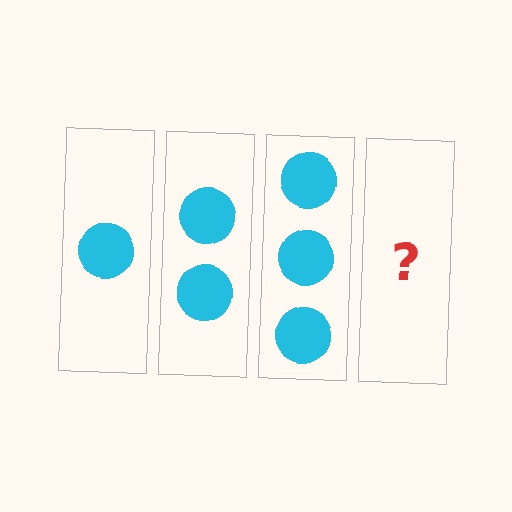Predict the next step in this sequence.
The next step is 4 circles.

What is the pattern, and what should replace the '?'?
The pattern is that each step adds one more circle. The '?' should be 4 circles.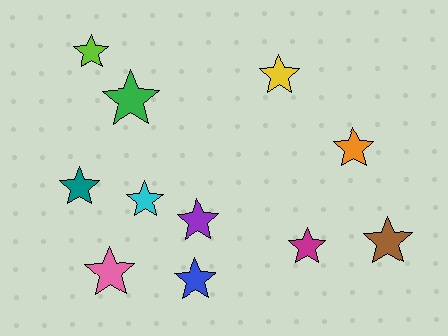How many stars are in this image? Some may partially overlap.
There are 11 stars.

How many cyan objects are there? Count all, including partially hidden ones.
There is 1 cyan object.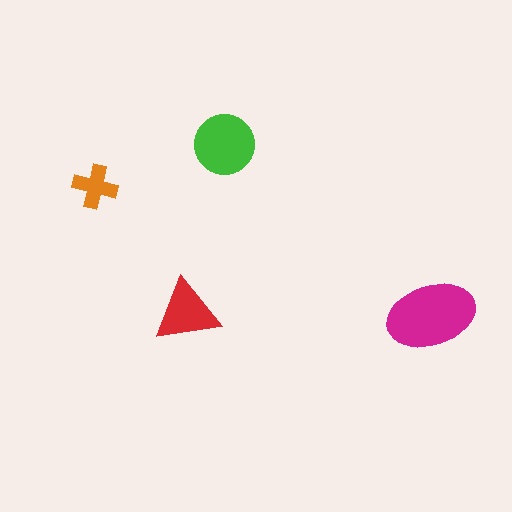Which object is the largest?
The magenta ellipse.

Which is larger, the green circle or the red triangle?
The green circle.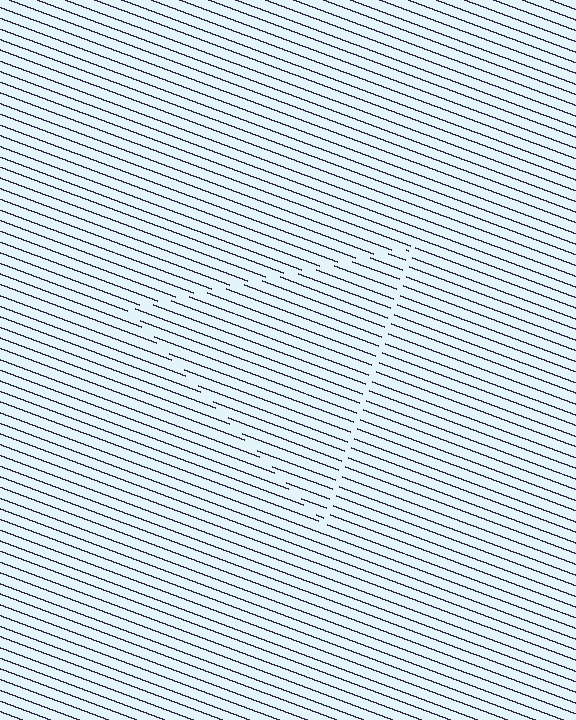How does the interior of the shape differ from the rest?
The interior of the shape contains the same grating, shifted by half a period — the contour is defined by the phase discontinuity where line-ends from the inner and outer gratings abut.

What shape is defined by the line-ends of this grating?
An illusory triangle. The interior of the shape contains the same grating, shifted by half a period — the contour is defined by the phase discontinuity where line-ends from the inner and outer gratings abut.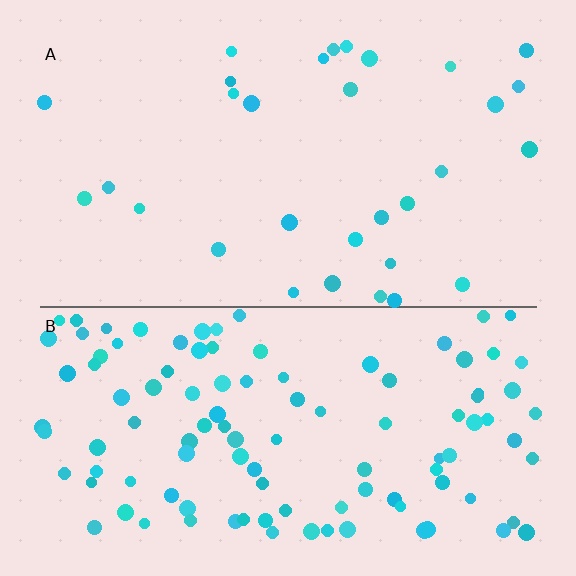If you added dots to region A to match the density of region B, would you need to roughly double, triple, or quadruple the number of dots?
Approximately quadruple.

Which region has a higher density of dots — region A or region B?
B (the bottom).